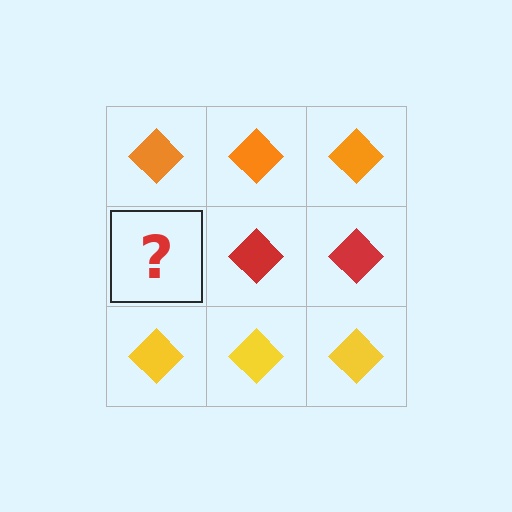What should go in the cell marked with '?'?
The missing cell should contain a red diamond.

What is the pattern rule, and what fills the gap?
The rule is that each row has a consistent color. The gap should be filled with a red diamond.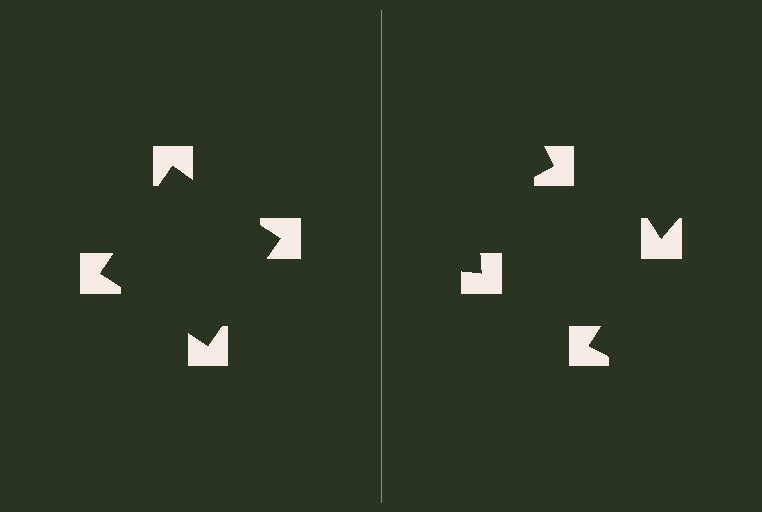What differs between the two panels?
The notched squares are positioned identically on both sides; only the wedge orientations differ. On the left they align to a square; on the right they are misaligned.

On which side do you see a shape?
An illusory square appears on the left side. On the right side the wedge cuts are rotated, so no coherent shape forms.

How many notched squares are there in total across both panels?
8 — 4 on each side.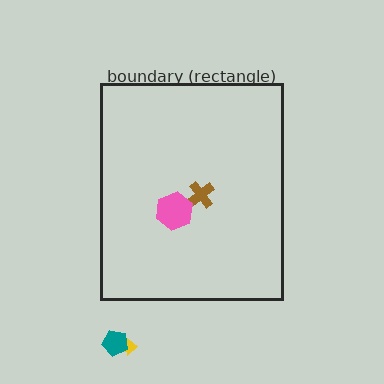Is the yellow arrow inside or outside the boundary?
Outside.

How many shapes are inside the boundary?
2 inside, 2 outside.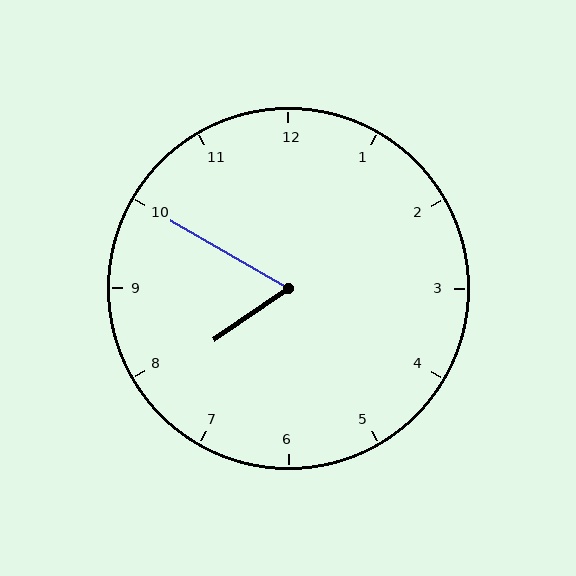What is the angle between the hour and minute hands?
Approximately 65 degrees.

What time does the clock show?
7:50.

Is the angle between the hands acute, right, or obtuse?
It is acute.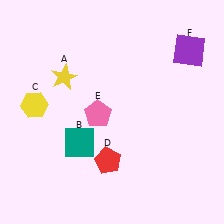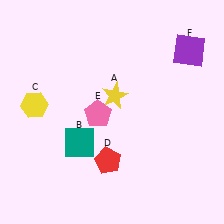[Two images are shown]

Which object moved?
The yellow star (A) moved right.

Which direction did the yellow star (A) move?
The yellow star (A) moved right.